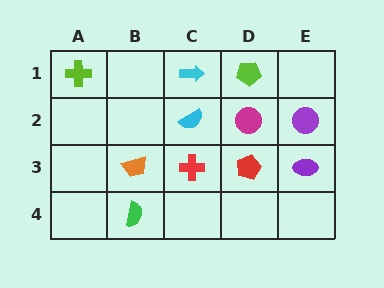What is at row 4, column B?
A green semicircle.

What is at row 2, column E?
A purple circle.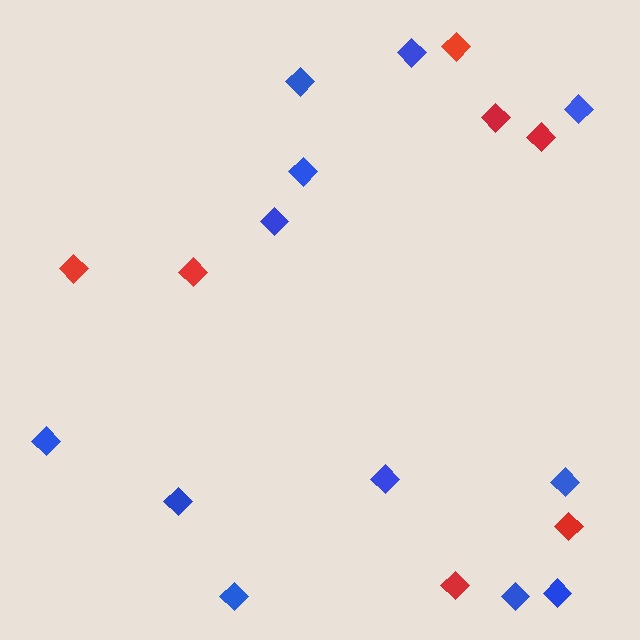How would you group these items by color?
There are 2 groups: one group of blue diamonds (12) and one group of red diamonds (7).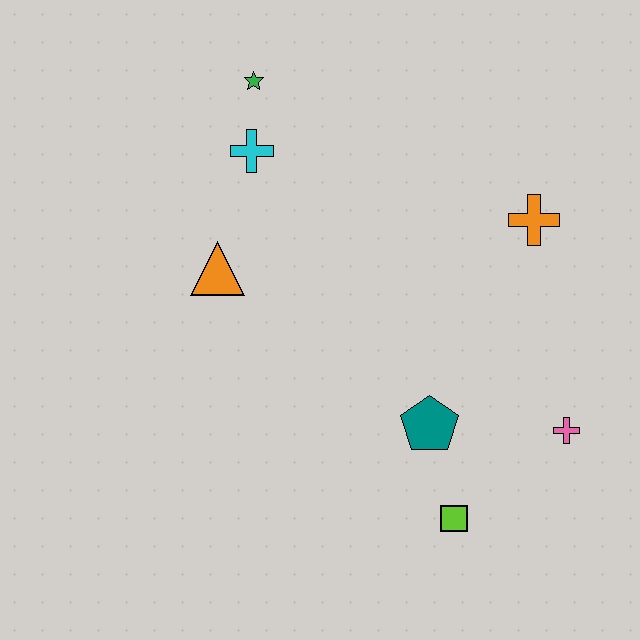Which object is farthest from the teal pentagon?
The green star is farthest from the teal pentagon.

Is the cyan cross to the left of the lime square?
Yes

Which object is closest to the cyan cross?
The green star is closest to the cyan cross.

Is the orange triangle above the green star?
No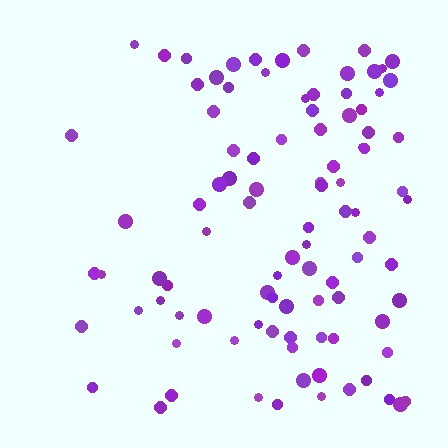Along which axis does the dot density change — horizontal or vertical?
Horizontal.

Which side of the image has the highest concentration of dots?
The right.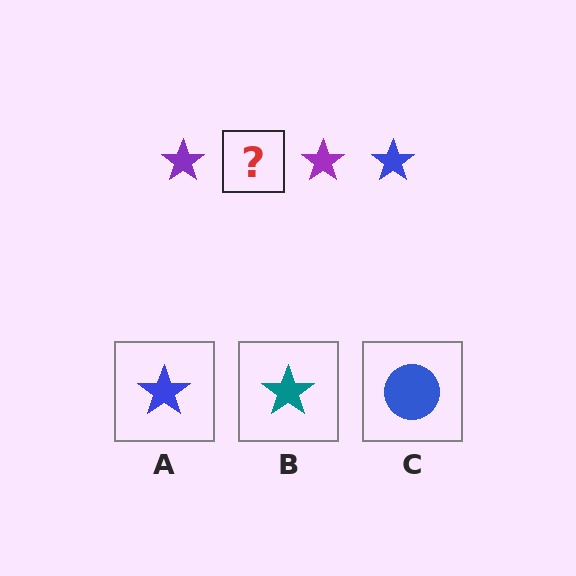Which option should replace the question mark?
Option A.